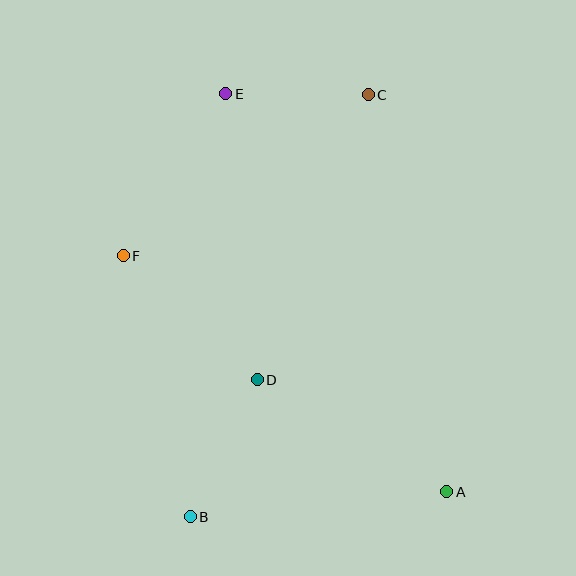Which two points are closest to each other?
Points C and E are closest to each other.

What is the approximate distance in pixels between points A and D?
The distance between A and D is approximately 220 pixels.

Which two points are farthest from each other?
Points B and C are farthest from each other.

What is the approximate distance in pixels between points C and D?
The distance between C and D is approximately 306 pixels.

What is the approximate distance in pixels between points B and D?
The distance between B and D is approximately 152 pixels.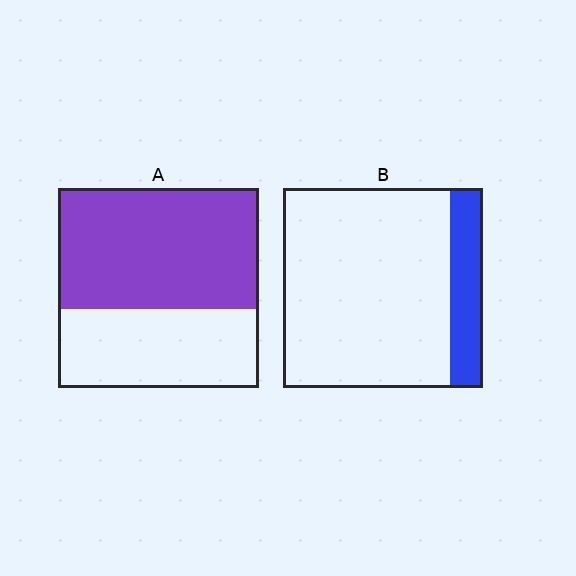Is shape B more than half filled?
No.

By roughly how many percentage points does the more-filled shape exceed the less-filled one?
By roughly 45 percentage points (A over B).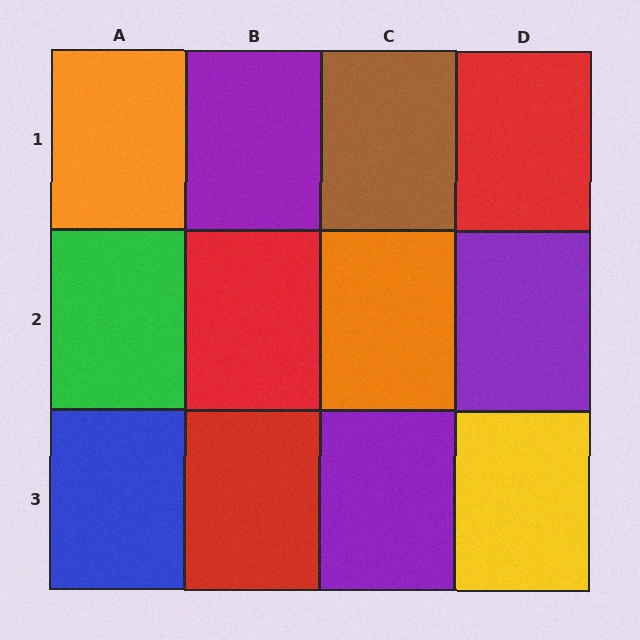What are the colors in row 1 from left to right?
Orange, purple, brown, red.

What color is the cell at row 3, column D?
Yellow.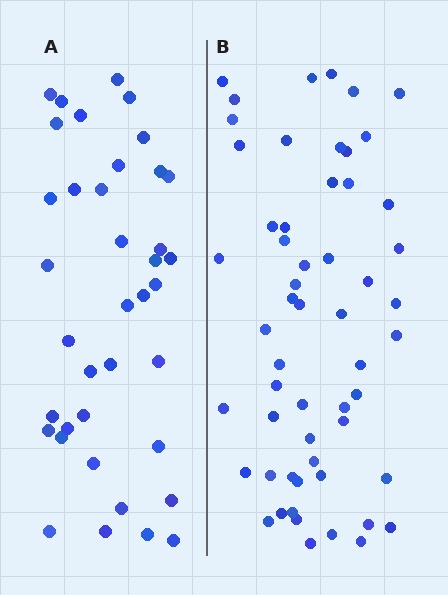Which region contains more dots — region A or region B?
Region B (the right region) has more dots.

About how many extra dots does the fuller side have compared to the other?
Region B has approximately 20 more dots than region A.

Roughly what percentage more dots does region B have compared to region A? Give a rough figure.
About 45% more.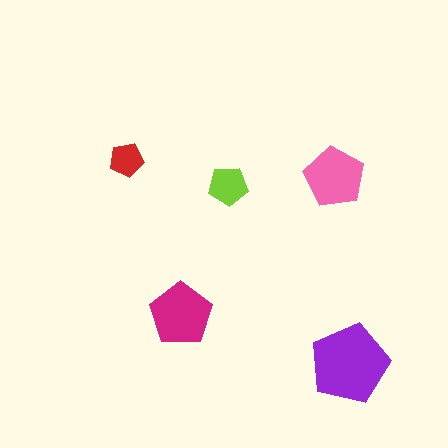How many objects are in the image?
There are 5 objects in the image.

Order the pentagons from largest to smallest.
the purple one, the magenta one, the pink one, the lime one, the red one.